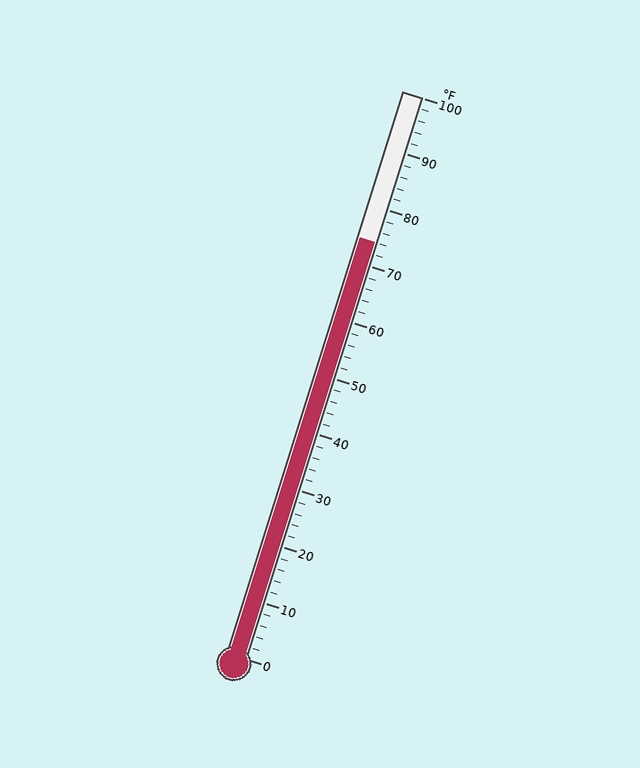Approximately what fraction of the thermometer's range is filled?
The thermometer is filled to approximately 75% of its range.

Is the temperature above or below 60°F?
The temperature is above 60°F.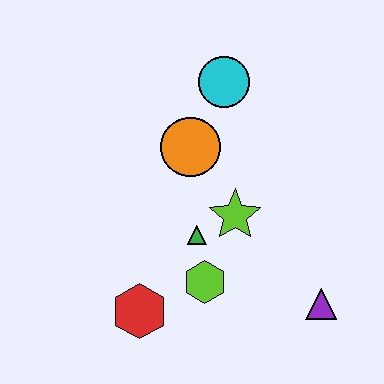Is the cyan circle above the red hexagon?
Yes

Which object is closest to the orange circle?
The cyan circle is closest to the orange circle.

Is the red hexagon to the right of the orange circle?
No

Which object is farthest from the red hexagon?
The cyan circle is farthest from the red hexagon.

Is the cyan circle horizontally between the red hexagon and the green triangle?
No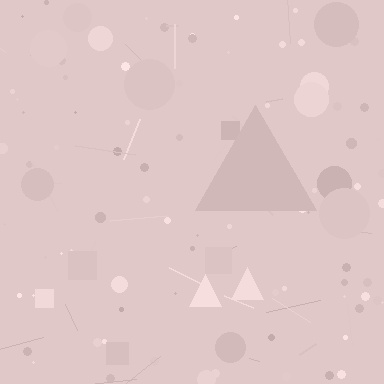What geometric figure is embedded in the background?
A triangle is embedded in the background.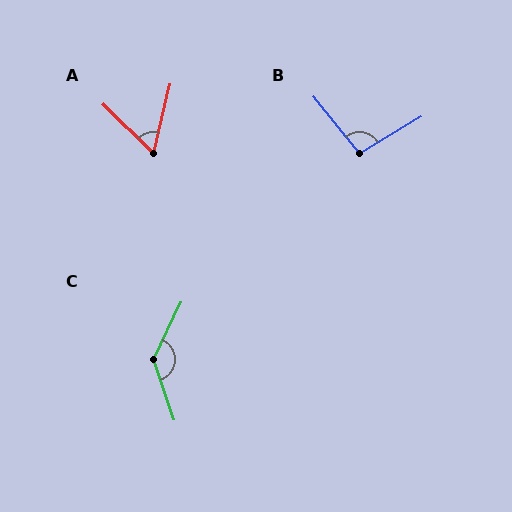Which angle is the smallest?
A, at approximately 59 degrees.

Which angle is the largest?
C, at approximately 136 degrees.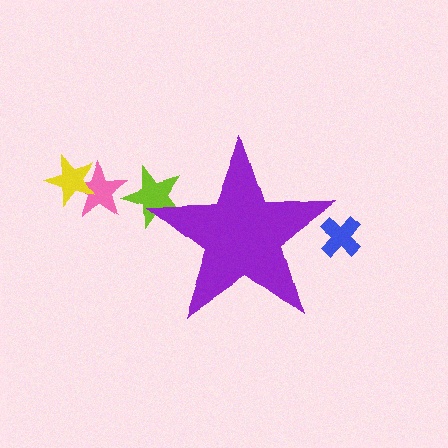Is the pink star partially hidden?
No, the pink star is fully visible.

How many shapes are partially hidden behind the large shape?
2 shapes are partially hidden.